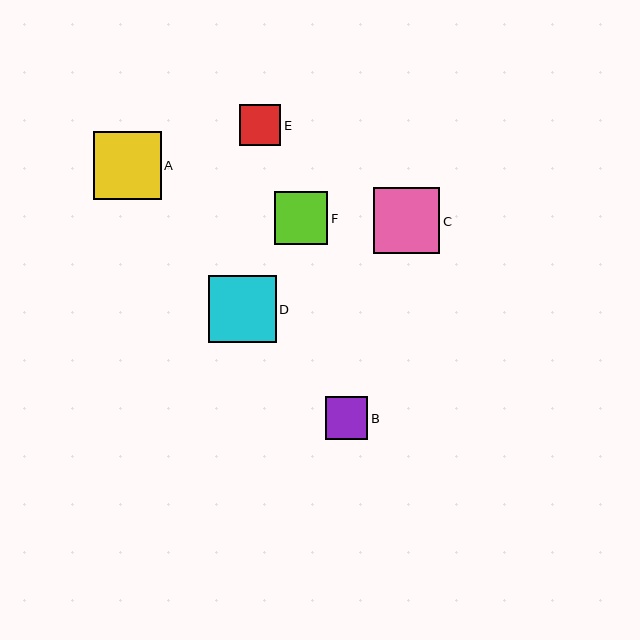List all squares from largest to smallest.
From largest to smallest: A, D, C, F, B, E.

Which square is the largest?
Square A is the largest with a size of approximately 68 pixels.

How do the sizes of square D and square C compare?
Square D and square C are approximately the same size.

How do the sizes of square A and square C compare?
Square A and square C are approximately the same size.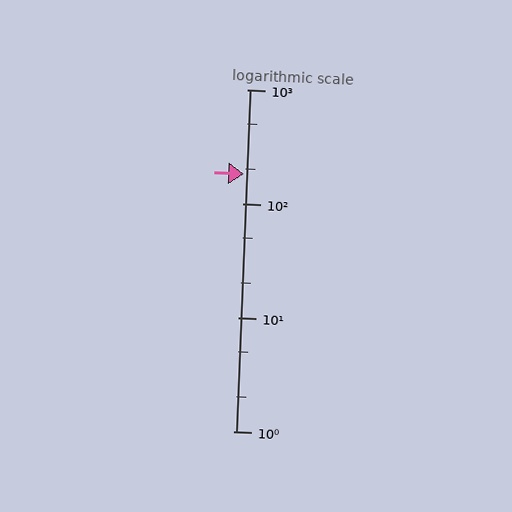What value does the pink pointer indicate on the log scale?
The pointer indicates approximately 180.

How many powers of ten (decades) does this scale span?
The scale spans 3 decades, from 1 to 1000.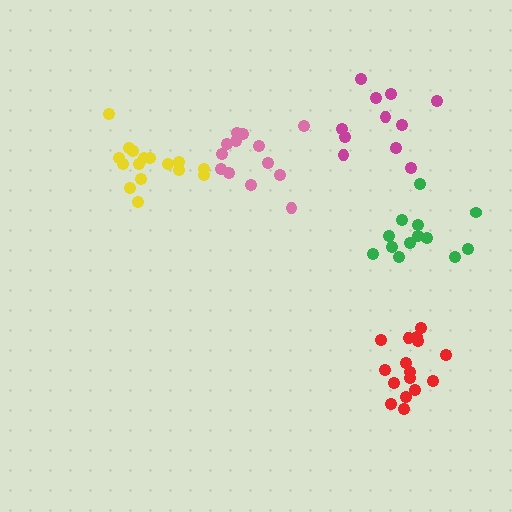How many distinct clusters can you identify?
There are 5 distinct clusters.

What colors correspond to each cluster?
The clusters are colored: yellow, red, pink, magenta, green.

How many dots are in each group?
Group 1: 16 dots, Group 2: 16 dots, Group 3: 13 dots, Group 4: 11 dots, Group 5: 13 dots (69 total).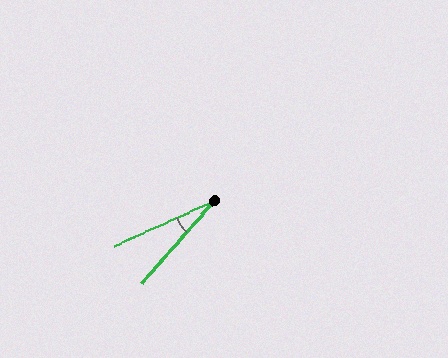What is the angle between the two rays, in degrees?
Approximately 24 degrees.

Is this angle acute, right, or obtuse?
It is acute.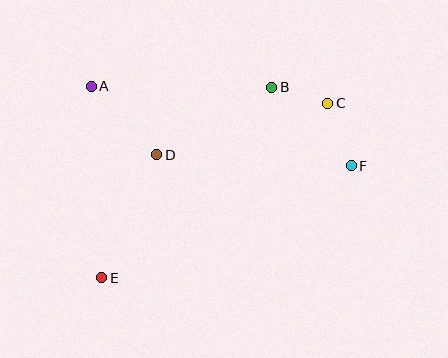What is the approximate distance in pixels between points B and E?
The distance between B and E is approximately 255 pixels.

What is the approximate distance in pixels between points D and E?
The distance between D and E is approximately 135 pixels.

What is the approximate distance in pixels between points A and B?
The distance between A and B is approximately 180 pixels.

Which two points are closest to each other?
Points B and C are closest to each other.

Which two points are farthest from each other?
Points C and E are farthest from each other.